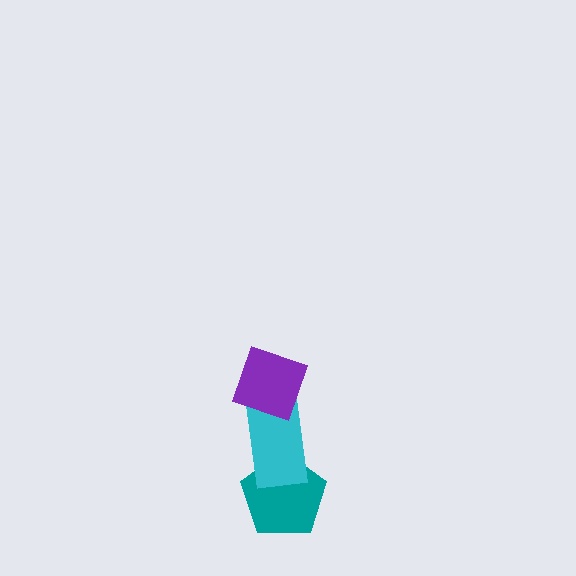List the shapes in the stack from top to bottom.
From top to bottom: the purple diamond, the cyan rectangle, the teal pentagon.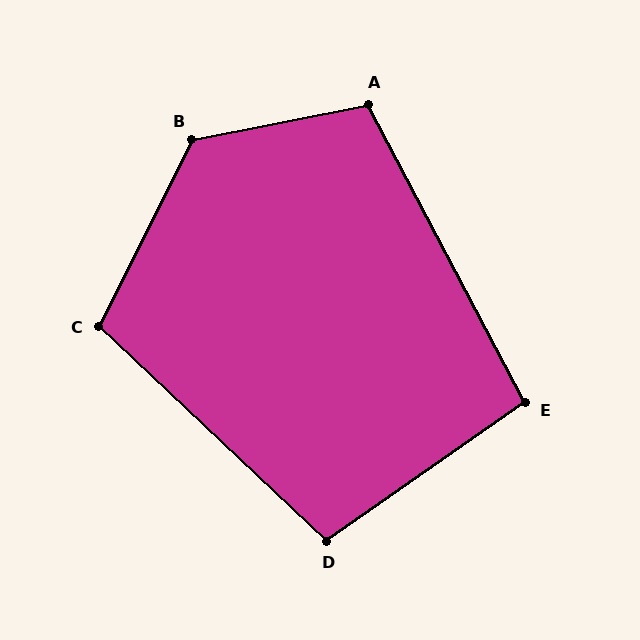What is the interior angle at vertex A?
Approximately 106 degrees (obtuse).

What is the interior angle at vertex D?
Approximately 102 degrees (obtuse).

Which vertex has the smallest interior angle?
E, at approximately 97 degrees.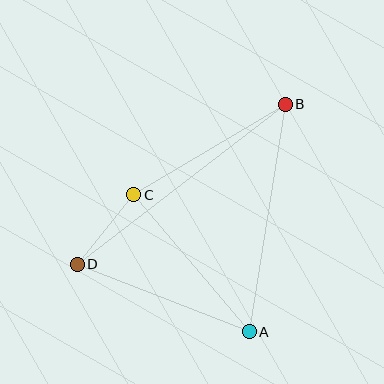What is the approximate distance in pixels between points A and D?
The distance between A and D is approximately 185 pixels.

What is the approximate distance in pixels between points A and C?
The distance between A and C is approximately 179 pixels.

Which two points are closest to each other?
Points C and D are closest to each other.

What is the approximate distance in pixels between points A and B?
The distance between A and B is approximately 230 pixels.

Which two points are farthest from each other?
Points B and D are farthest from each other.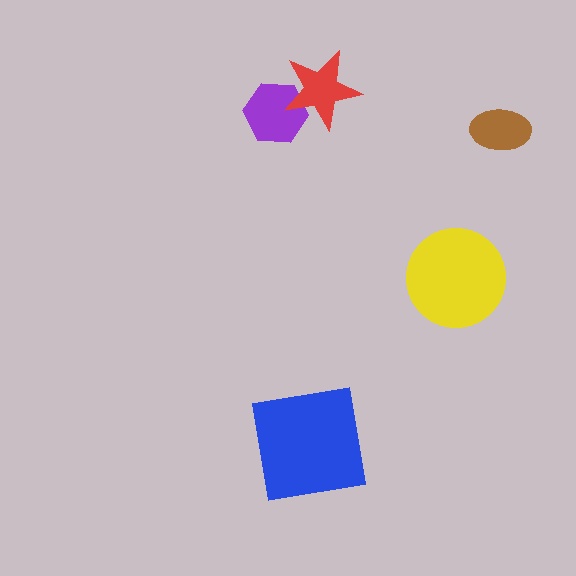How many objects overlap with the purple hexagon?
1 object overlaps with the purple hexagon.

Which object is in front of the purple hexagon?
The red star is in front of the purple hexagon.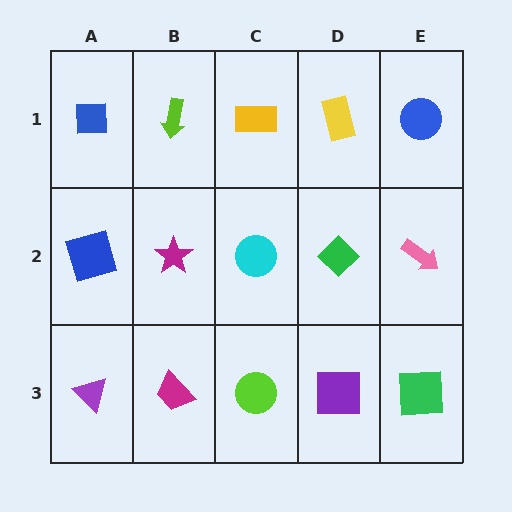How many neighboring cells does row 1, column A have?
2.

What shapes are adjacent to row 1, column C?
A cyan circle (row 2, column C), a lime arrow (row 1, column B), a yellow rectangle (row 1, column D).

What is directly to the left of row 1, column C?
A lime arrow.